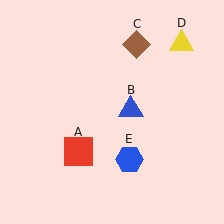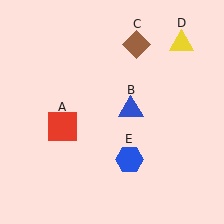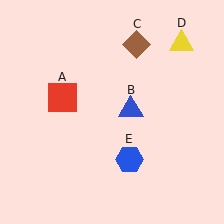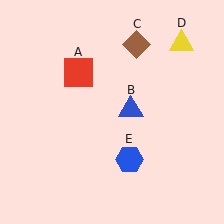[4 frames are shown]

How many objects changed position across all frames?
1 object changed position: red square (object A).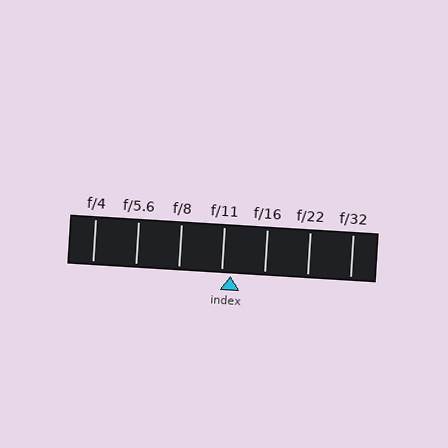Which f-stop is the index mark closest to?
The index mark is closest to f/11.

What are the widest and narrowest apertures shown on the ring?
The widest aperture shown is f/4 and the narrowest is f/32.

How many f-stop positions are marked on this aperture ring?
There are 7 f-stop positions marked.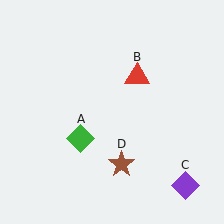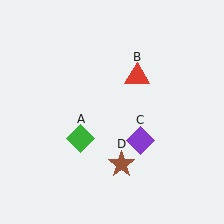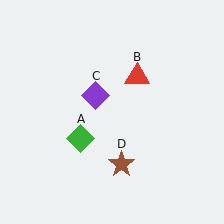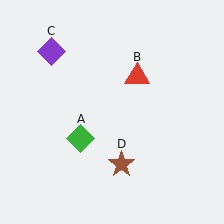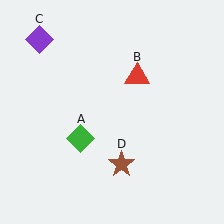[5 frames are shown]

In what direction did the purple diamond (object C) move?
The purple diamond (object C) moved up and to the left.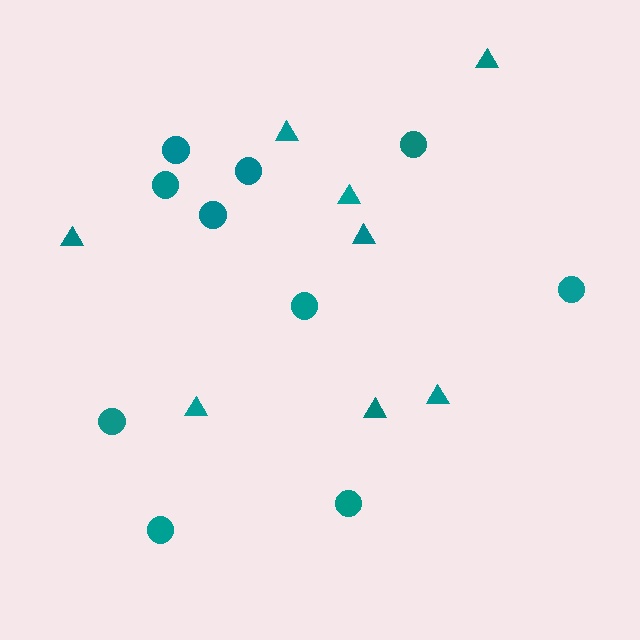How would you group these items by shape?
There are 2 groups: one group of triangles (8) and one group of circles (10).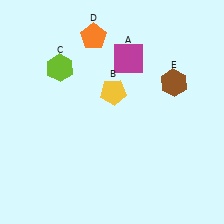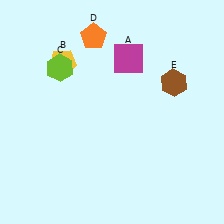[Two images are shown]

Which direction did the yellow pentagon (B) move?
The yellow pentagon (B) moved left.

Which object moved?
The yellow pentagon (B) moved left.